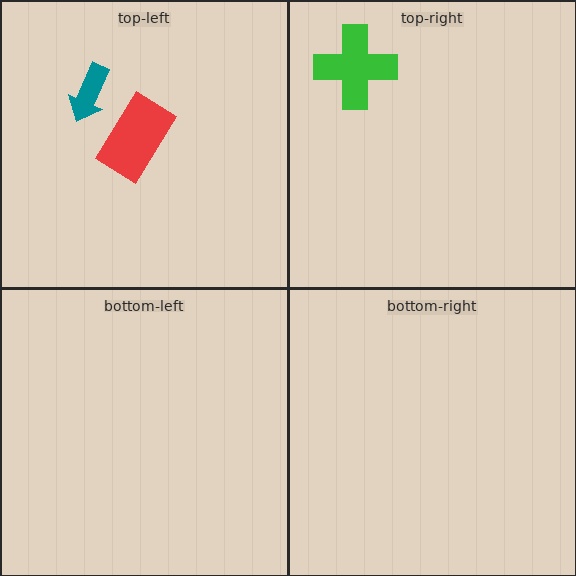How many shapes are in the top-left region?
2.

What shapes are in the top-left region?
The teal arrow, the red rectangle.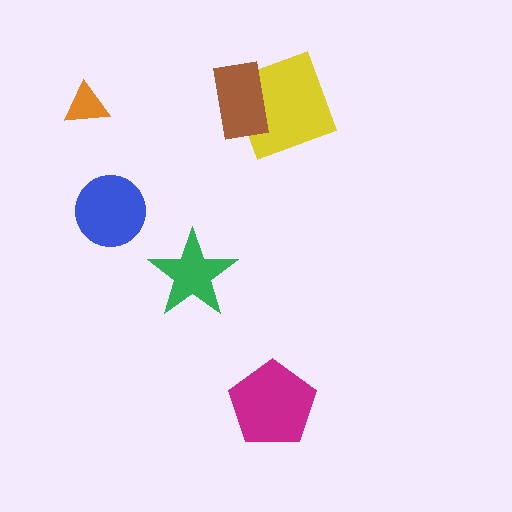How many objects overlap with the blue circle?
0 objects overlap with the blue circle.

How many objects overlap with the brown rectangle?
1 object overlaps with the brown rectangle.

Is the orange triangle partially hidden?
No, no other shape covers it.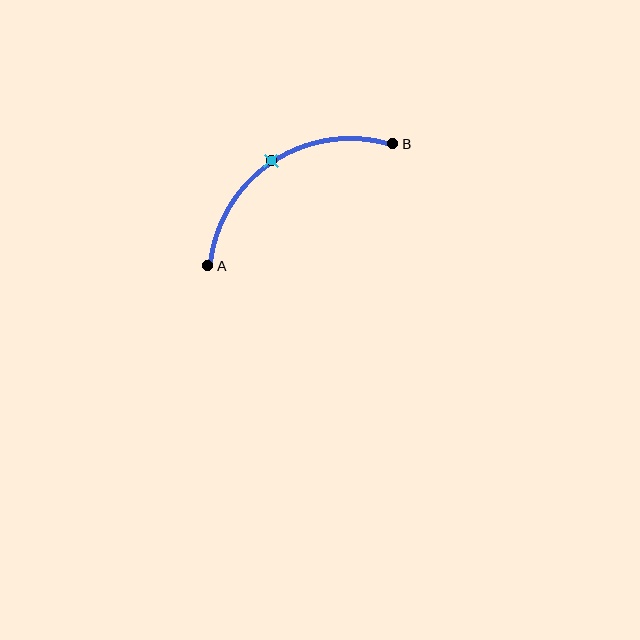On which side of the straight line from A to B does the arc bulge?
The arc bulges above the straight line connecting A and B.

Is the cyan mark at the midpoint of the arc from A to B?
Yes. The cyan mark lies on the arc at equal arc-length from both A and B — it is the arc midpoint.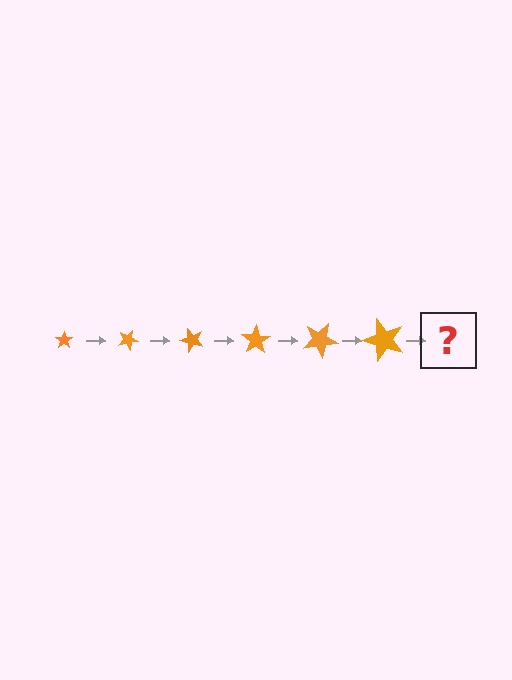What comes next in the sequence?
The next element should be a star, larger than the previous one and rotated 150 degrees from the start.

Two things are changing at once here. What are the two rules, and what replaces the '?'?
The two rules are that the star grows larger each step and it rotates 25 degrees each step. The '?' should be a star, larger than the previous one and rotated 150 degrees from the start.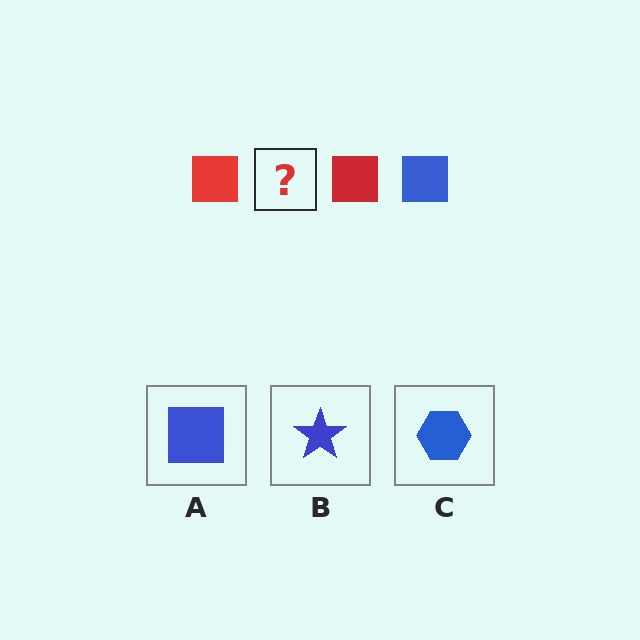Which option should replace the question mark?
Option A.